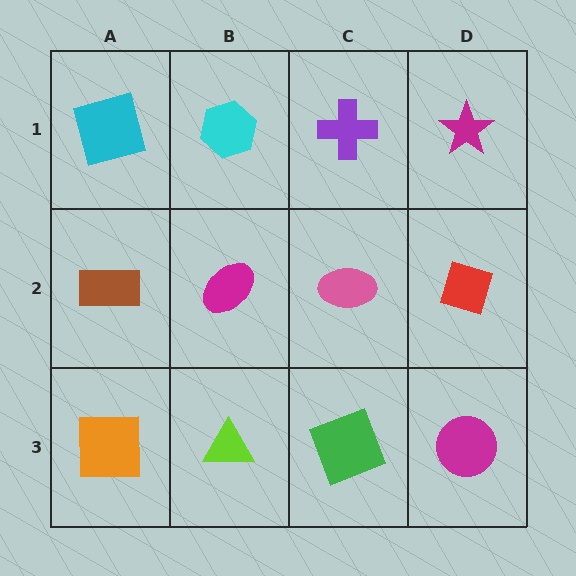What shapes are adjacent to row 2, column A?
A cyan square (row 1, column A), an orange square (row 3, column A), a magenta ellipse (row 2, column B).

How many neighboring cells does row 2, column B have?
4.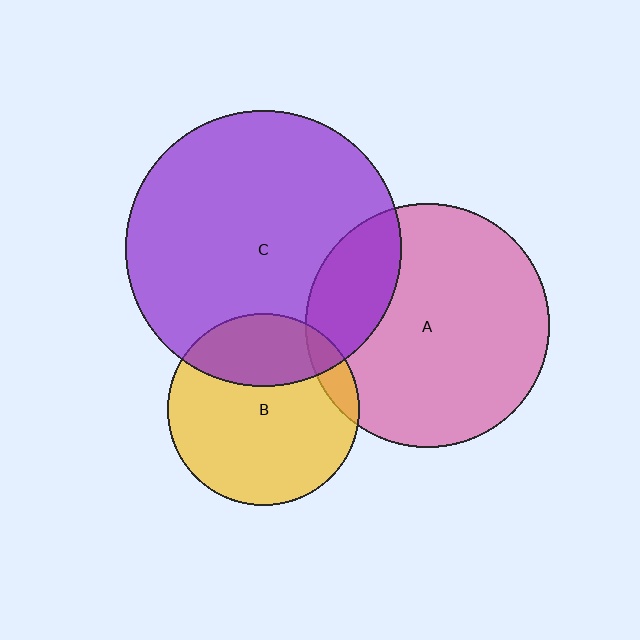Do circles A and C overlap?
Yes.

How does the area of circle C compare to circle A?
Approximately 1.3 times.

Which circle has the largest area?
Circle C (purple).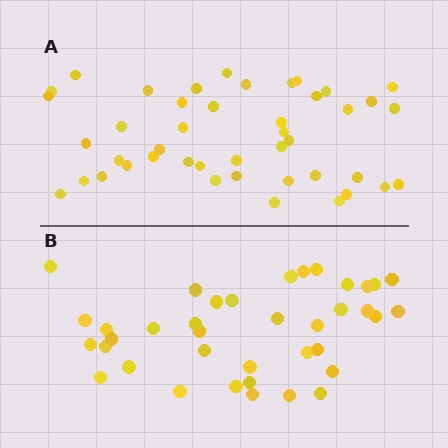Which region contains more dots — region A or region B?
Region A (the top region) has more dots.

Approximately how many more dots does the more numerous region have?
Region A has about 6 more dots than region B.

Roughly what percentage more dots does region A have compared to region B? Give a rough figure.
About 15% more.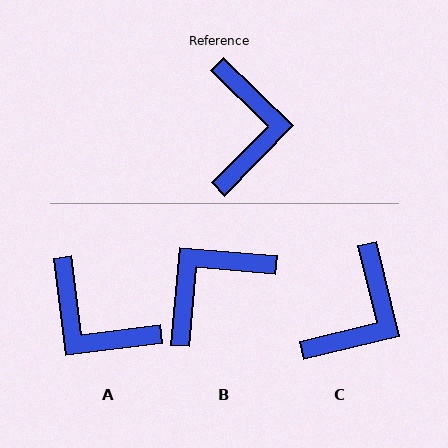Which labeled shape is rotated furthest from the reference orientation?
B, about 129 degrees away.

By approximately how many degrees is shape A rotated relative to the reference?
Approximately 128 degrees clockwise.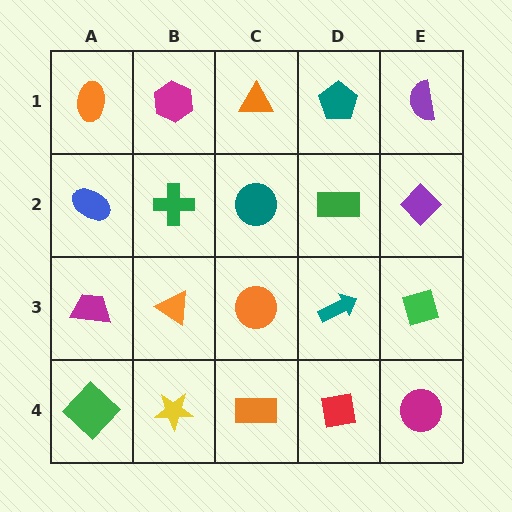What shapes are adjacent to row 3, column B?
A green cross (row 2, column B), a yellow star (row 4, column B), a magenta trapezoid (row 3, column A), an orange circle (row 3, column C).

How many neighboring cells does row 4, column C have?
3.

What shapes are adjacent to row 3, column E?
A purple diamond (row 2, column E), a magenta circle (row 4, column E), a teal arrow (row 3, column D).